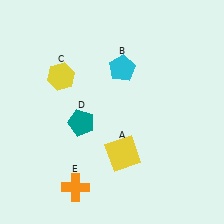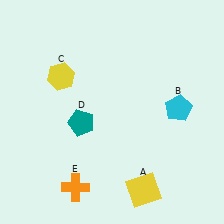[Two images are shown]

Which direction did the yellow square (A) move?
The yellow square (A) moved down.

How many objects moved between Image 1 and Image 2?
2 objects moved between the two images.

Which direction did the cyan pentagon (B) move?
The cyan pentagon (B) moved right.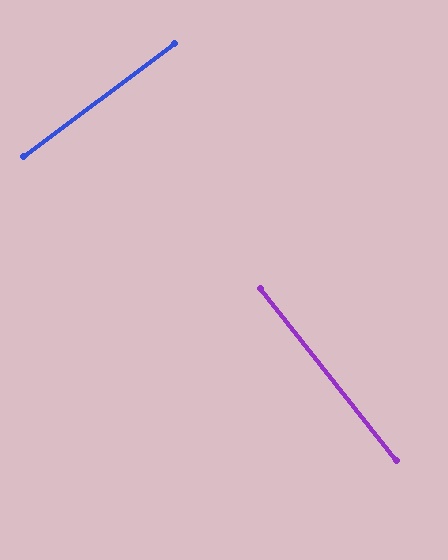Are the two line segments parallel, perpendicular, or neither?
Perpendicular — they meet at approximately 89°.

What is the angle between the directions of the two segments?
Approximately 89 degrees.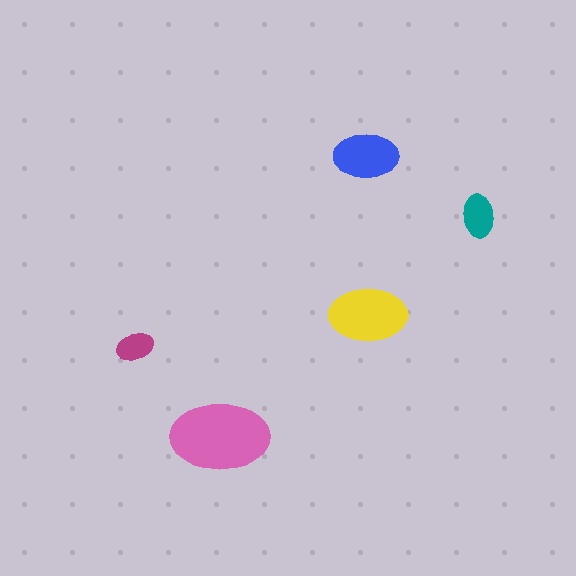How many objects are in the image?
There are 5 objects in the image.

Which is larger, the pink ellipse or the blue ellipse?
The pink one.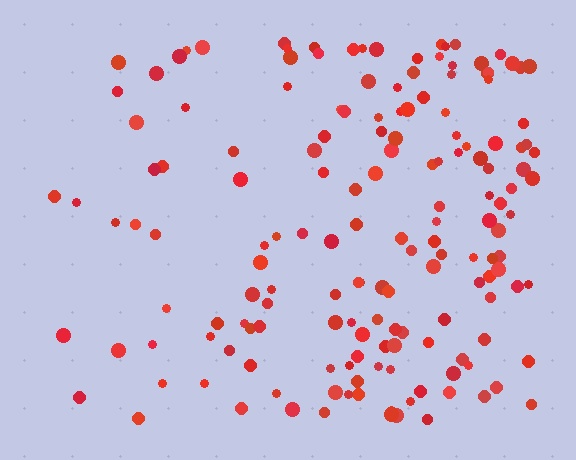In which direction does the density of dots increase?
From left to right, with the right side densest.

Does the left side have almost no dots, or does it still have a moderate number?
Still a moderate number, just noticeably fewer than the right.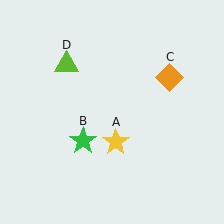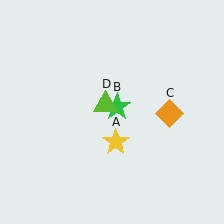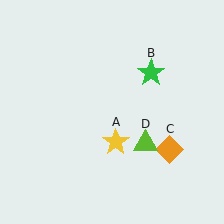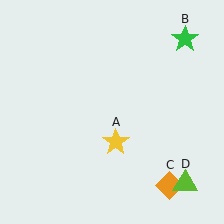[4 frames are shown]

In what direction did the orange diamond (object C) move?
The orange diamond (object C) moved down.